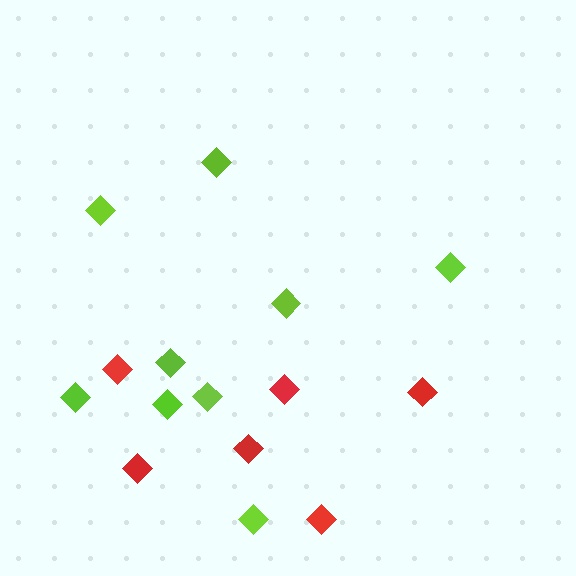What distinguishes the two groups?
There are 2 groups: one group of lime diamonds (9) and one group of red diamonds (6).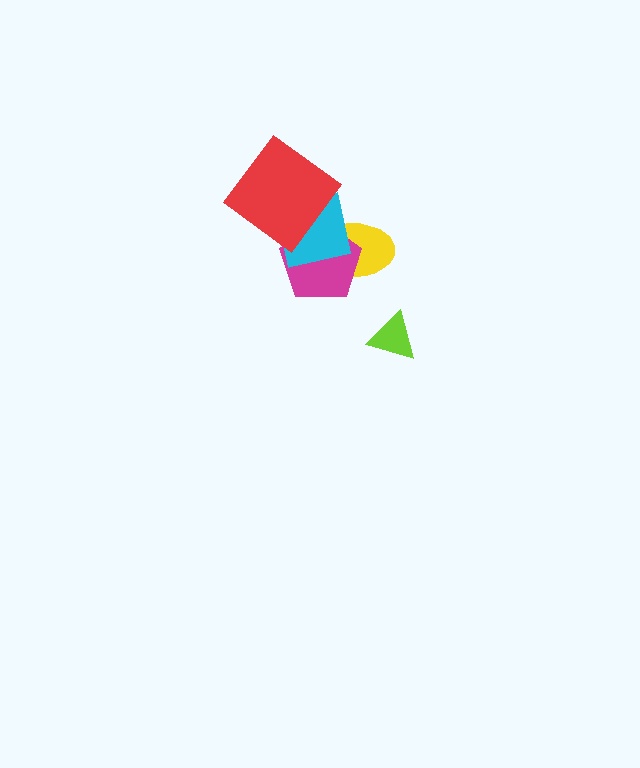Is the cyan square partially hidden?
Yes, it is partially covered by another shape.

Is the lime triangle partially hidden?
No, no other shape covers it.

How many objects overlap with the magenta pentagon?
2 objects overlap with the magenta pentagon.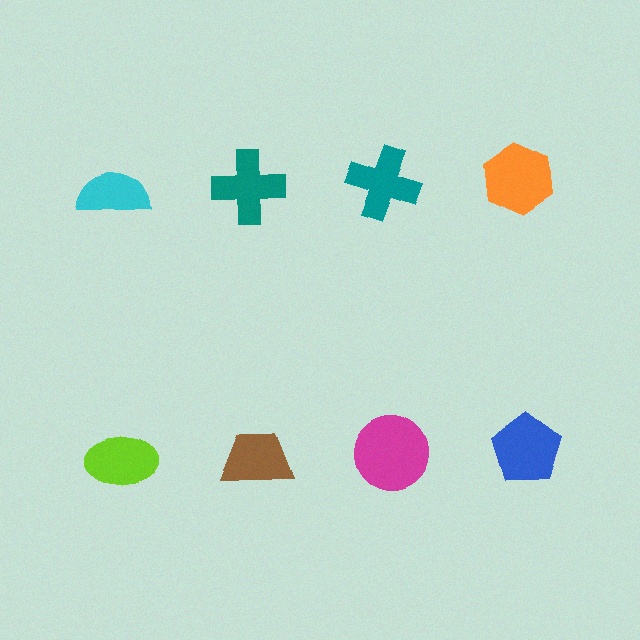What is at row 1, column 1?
A cyan semicircle.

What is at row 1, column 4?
An orange hexagon.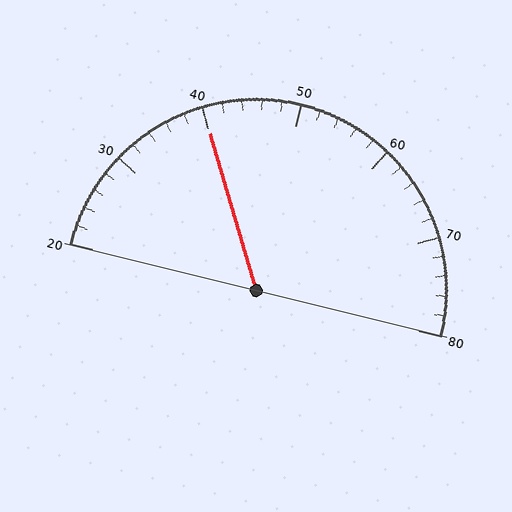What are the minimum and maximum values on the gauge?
The gauge ranges from 20 to 80.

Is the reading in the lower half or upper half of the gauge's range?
The reading is in the lower half of the range (20 to 80).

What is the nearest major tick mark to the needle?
The nearest major tick mark is 40.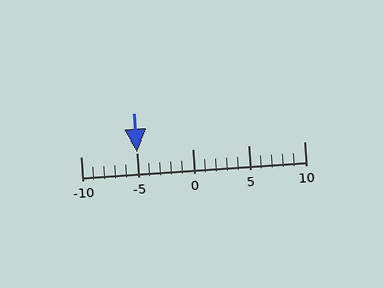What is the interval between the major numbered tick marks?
The major tick marks are spaced 5 units apart.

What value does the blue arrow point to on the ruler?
The blue arrow points to approximately -5.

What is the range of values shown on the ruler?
The ruler shows values from -10 to 10.